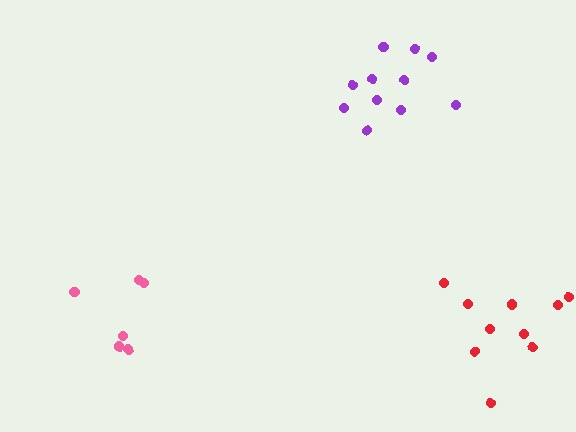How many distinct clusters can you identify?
There are 3 distinct clusters.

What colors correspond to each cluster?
The clusters are colored: purple, red, pink.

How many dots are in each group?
Group 1: 11 dots, Group 2: 10 dots, Group 3: 6 dots (27 total).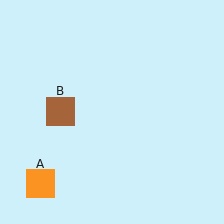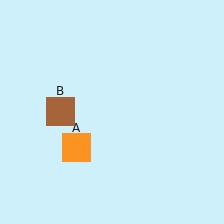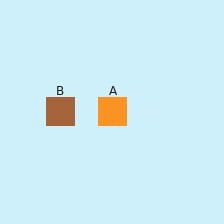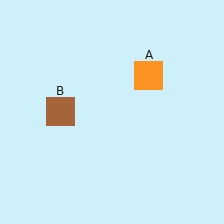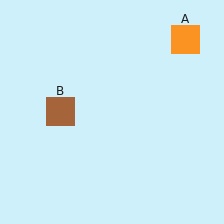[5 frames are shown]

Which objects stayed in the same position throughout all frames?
Brown square (object B) remained stationary.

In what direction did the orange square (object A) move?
The orange square (object A) moved up and to the right.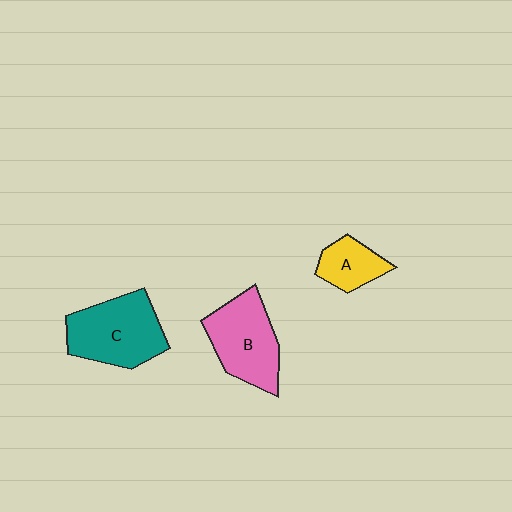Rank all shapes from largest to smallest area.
From largest to smallest: C (teal), B (pink), A (yellow).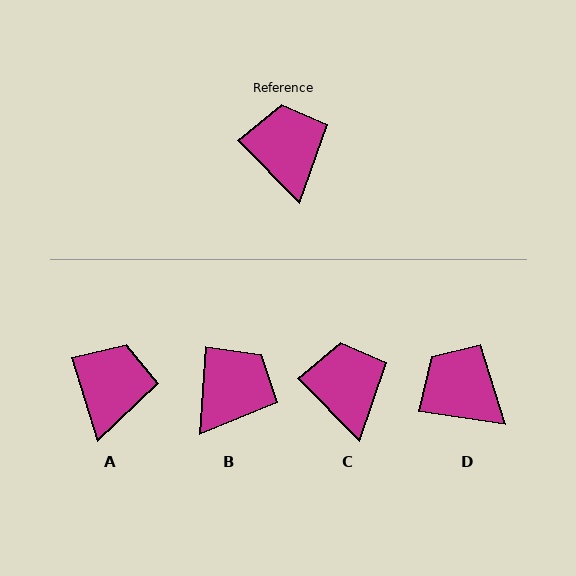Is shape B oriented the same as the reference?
No, it is off by about 48 degrees.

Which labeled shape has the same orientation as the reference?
C.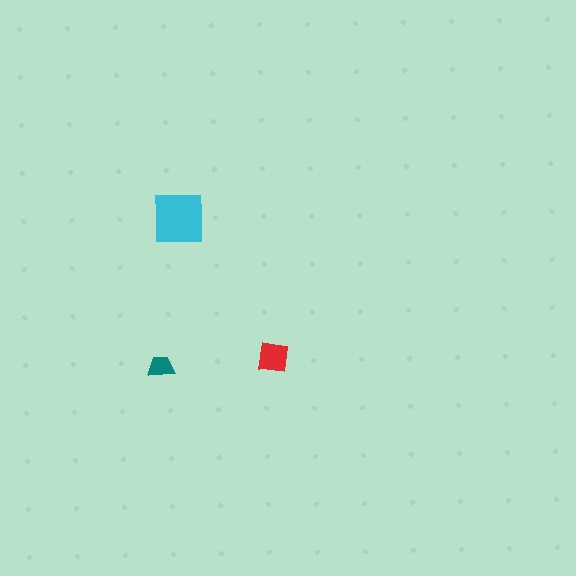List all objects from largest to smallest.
The cyan square, the red square, the teal trapezoid.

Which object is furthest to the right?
The red square is rightmost.